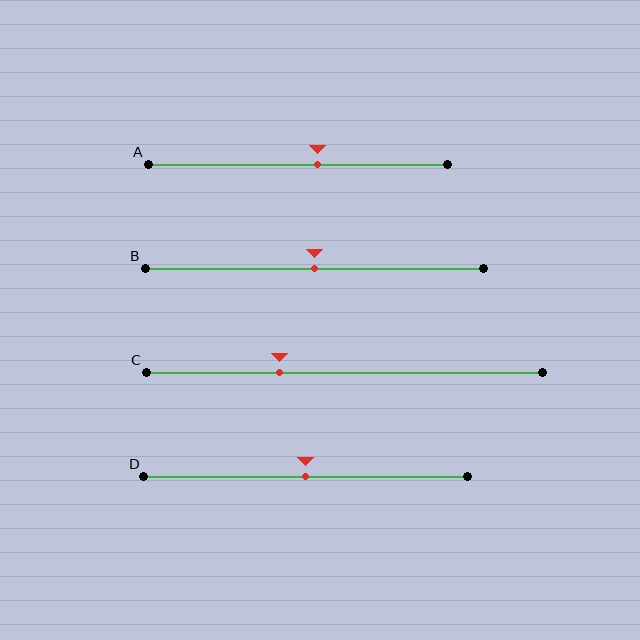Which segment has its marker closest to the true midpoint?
Segment B has its marker closest to the true midpoint.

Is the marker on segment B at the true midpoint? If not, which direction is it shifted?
Yes, the marker on segment B is at the true midpoint.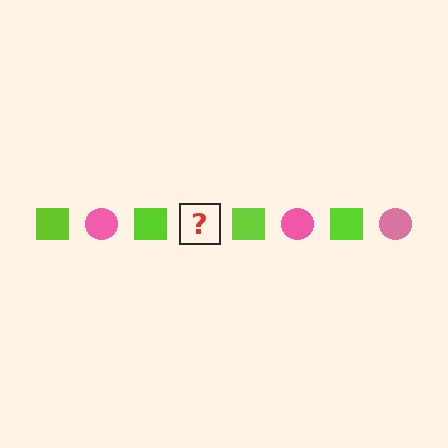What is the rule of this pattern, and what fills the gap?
The rule is that the pattern alternates between lime square and pink circle. The gap should be filled with a pink circle.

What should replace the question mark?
The question mark should be replaced with a pink circle.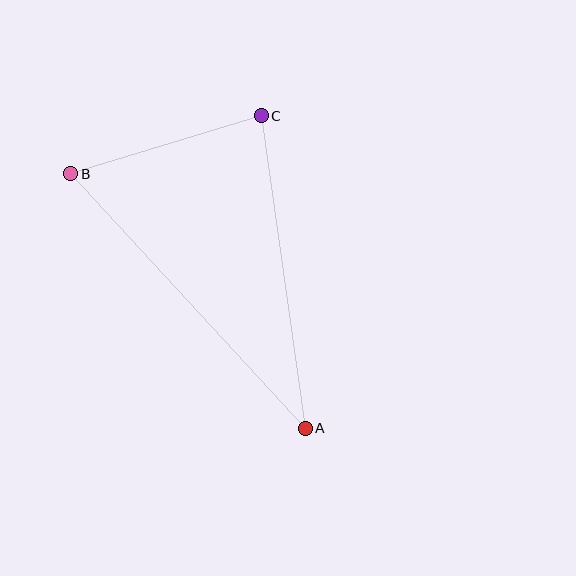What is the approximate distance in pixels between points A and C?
The distance between A and C is approximately 315 pixels.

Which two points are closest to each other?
Points B and C are closest to each other.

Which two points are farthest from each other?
Points A and B are farthest from each other.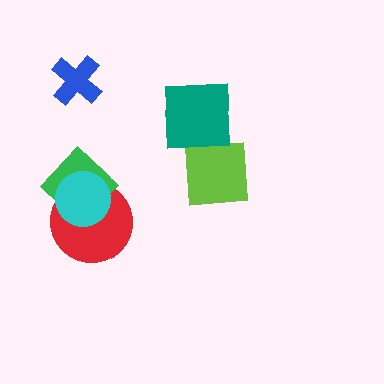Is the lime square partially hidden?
Yes, it is partially covered by another shape.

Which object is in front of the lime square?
The teal square is in front of the lime square.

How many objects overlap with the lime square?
1 object overlaps with the lime square.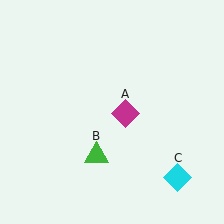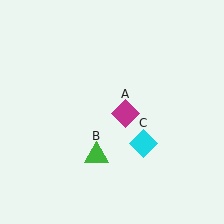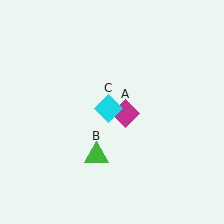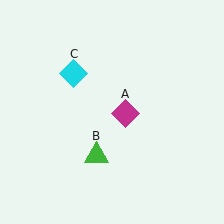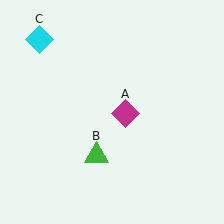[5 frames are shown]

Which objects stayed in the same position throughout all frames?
Magenta diamond (object A) and green triangle (object B) remained stationary.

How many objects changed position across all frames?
1 object changed position: cyan diamond (object C).